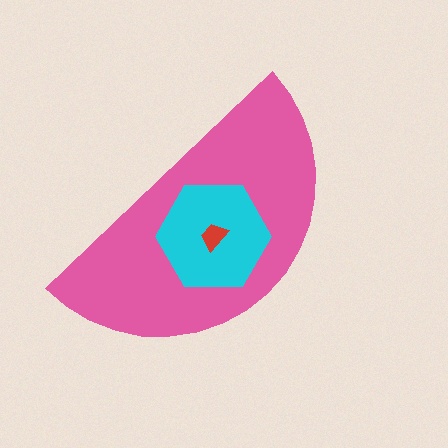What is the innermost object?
The red trapezoid.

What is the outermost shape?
The pink semicircle.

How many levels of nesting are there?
3.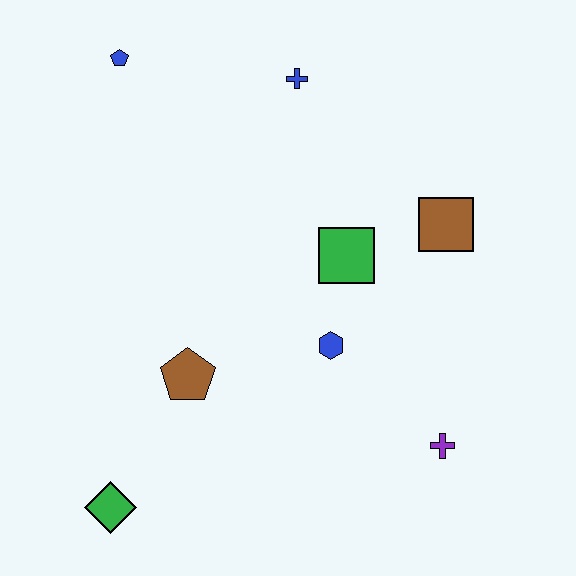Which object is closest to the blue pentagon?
The blue cross is closest to the blue pentagon.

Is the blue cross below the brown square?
No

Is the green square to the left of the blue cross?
No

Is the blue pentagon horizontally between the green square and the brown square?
No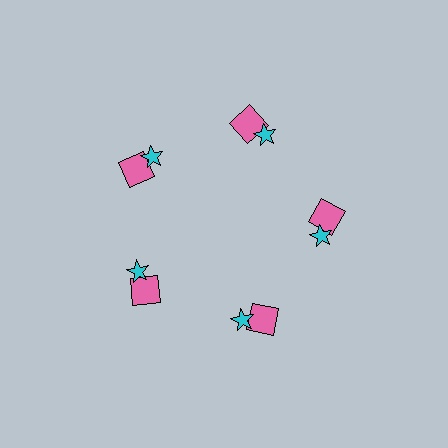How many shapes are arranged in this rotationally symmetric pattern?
There are 10 shapes, arranged in 5 groups of 2.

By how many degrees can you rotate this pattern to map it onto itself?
The pattern maps onto itself every 72 degrees of rotation.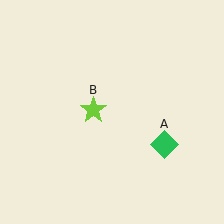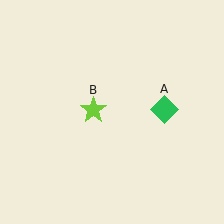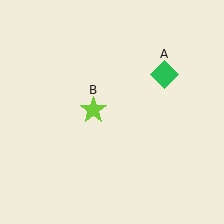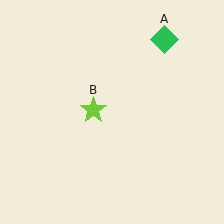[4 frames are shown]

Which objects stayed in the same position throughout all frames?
Lime star (object B) remained stationary.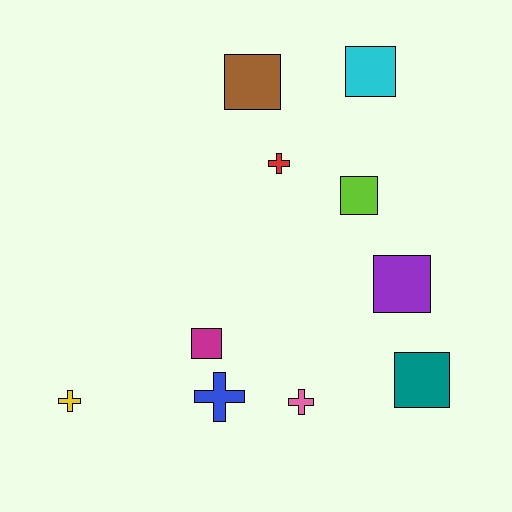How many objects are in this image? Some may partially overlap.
There are 10 objects.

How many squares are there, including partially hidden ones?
There are 6 squares.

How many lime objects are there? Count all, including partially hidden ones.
There is 1 lime object.